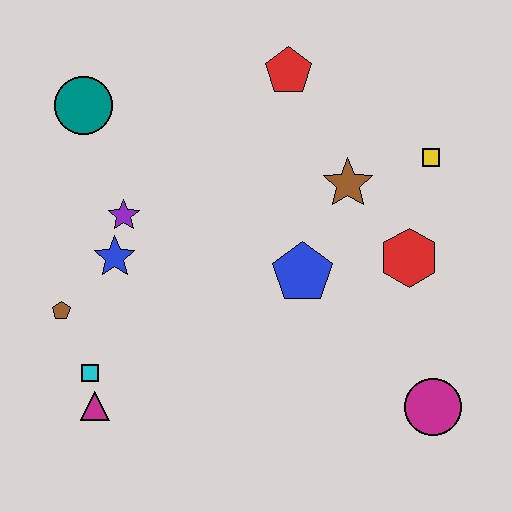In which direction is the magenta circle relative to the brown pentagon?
The magenta circle is to the right of the brown pentagon.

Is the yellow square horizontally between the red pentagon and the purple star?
No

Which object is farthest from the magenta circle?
The teal circle is farthest from the magenta circle.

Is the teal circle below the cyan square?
No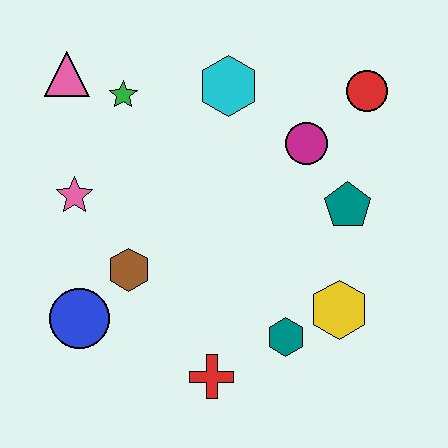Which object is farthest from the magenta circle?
The blue circle is farthest from the magenta circle.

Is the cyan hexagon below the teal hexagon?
No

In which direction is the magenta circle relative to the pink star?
The magenta circle is to the right of the pink star.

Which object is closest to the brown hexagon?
The blue circle is closest to the brown hexagon.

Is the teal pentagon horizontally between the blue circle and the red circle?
Yes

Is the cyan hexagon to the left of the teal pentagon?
Yes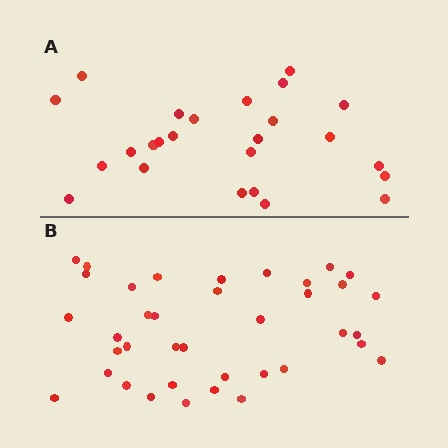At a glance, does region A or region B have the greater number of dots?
Region B (the bottom region) has more dots.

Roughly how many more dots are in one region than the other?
Region B has approximately 15 more dots than region A.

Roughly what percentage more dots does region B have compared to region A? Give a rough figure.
About 50% more.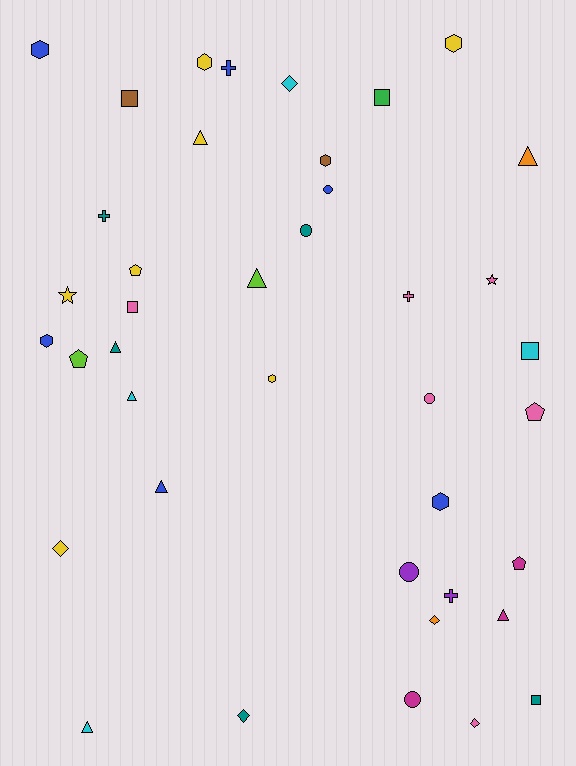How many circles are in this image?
There are 5 circles.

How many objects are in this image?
There are 40 objects.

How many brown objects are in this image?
There are 2 brown objects.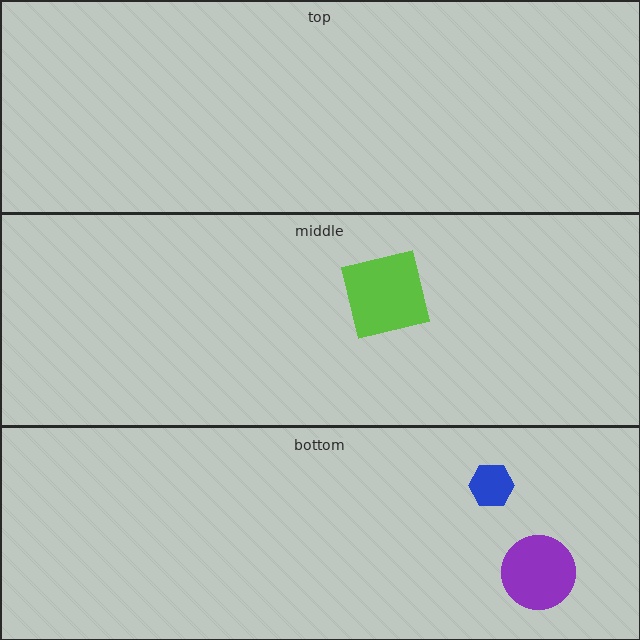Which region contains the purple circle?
The bottom region.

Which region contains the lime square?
The middle region.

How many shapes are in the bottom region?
2.